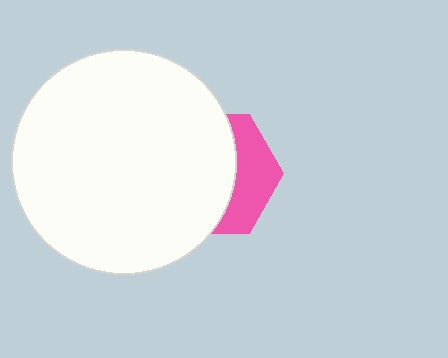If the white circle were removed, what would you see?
You would see the complete pink hexagon.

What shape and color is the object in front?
The object in front is a white circle.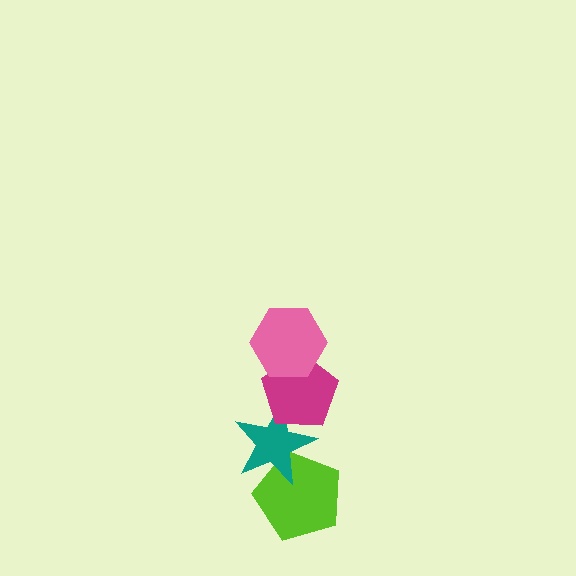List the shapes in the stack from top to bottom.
From top to bottom: the pink hexagon, the magenta pentagon, the teal star, the lime pentagon.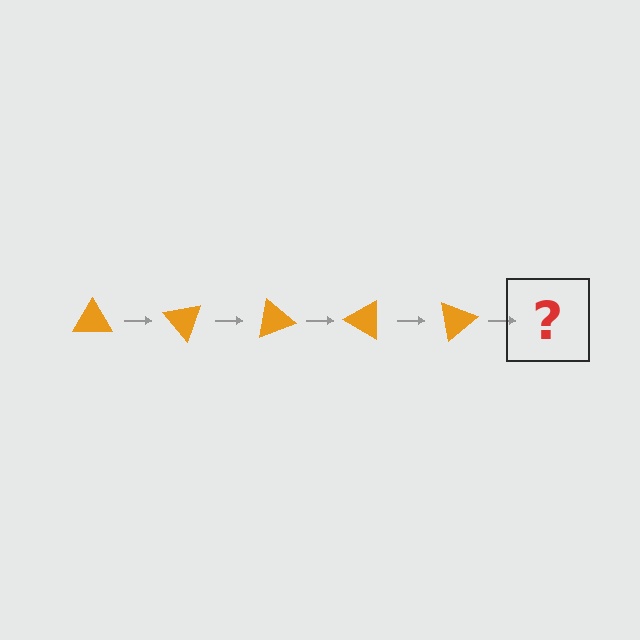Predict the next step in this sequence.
The next step is an orange triangle rotated 250 degrees.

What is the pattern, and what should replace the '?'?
The pattern is that the triangle rotates 50 degrees each step. The '?' should be an orange triangle rotated 250 degrees.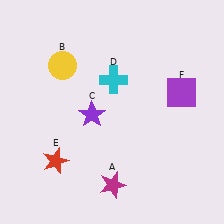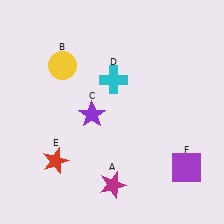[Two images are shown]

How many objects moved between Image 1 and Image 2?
1 object moved between the two images.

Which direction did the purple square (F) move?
The purple square (F) moved down.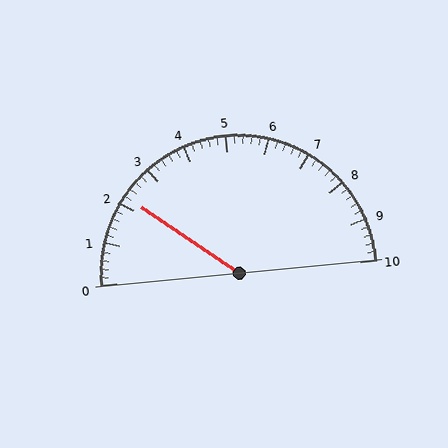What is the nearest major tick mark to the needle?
The nearest major tick mark is 2.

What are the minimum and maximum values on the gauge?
The gauge ranges from 0 to 10.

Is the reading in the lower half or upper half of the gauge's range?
The reading is in the lower half of the range (0 to 10).